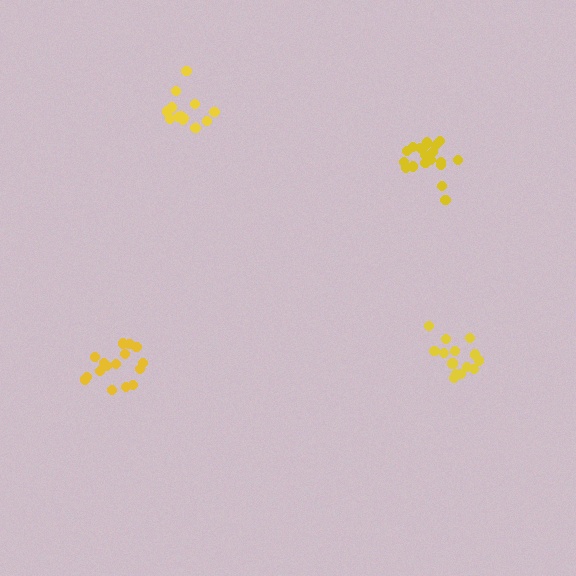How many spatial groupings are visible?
There are 4 spatial groupings.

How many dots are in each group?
Group 1: 19 dots, Group 2: 17 dots, Group 3: 13 dots, Group 4: 15 dots (64 total).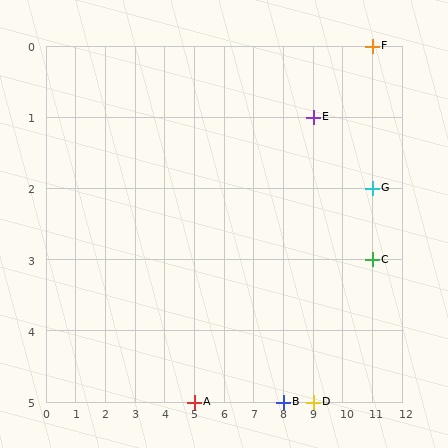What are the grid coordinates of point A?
Point A is at grid coordinates (5, 5).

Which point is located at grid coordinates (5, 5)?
Point A is at (5, 5).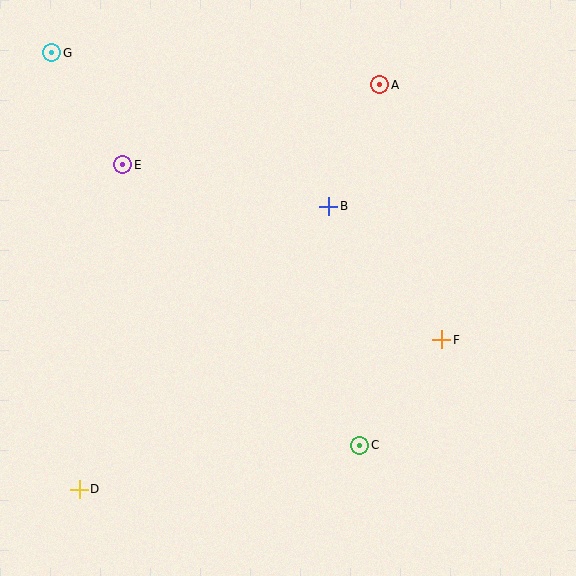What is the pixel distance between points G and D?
The distance between G and D is 438 pixels.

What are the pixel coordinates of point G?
Point G is at (52, 53).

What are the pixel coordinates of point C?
Point C is at (360, 445).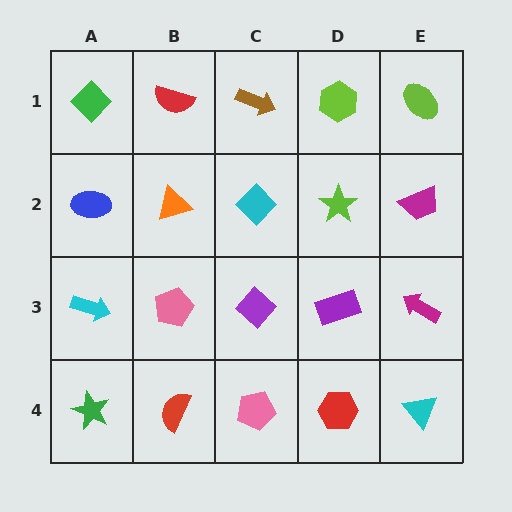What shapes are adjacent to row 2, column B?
A red semicircle (row 1, column B), a pink pentagon (row 3, column B), a blue ellipse (row 2, column A), a cyan diamond (row 2, column C).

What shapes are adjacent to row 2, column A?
A green diamond (row 1, column A), a cyan arrow (row 3, column A), an orange triangle (row 2, column B).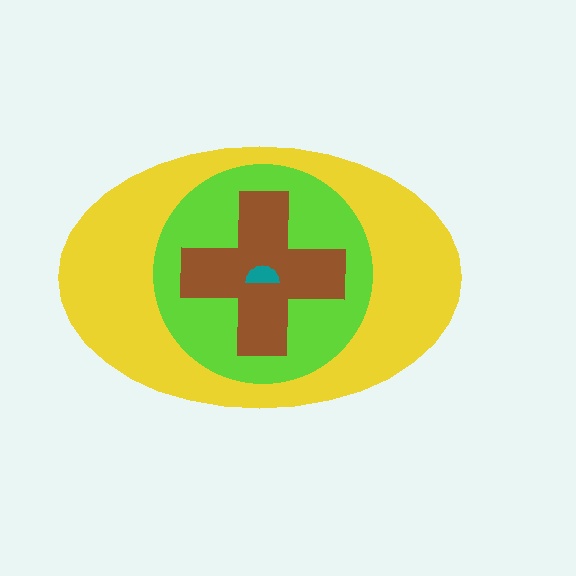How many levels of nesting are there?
4.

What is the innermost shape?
The teal semicircle.